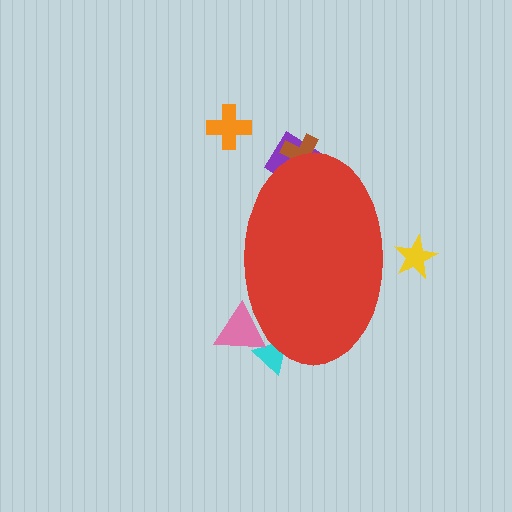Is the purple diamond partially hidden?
Yes, the purple diamond is partially hidden behind the red ellipse.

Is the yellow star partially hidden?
Yes, the yellow star is partially hidden behind the red ellipse.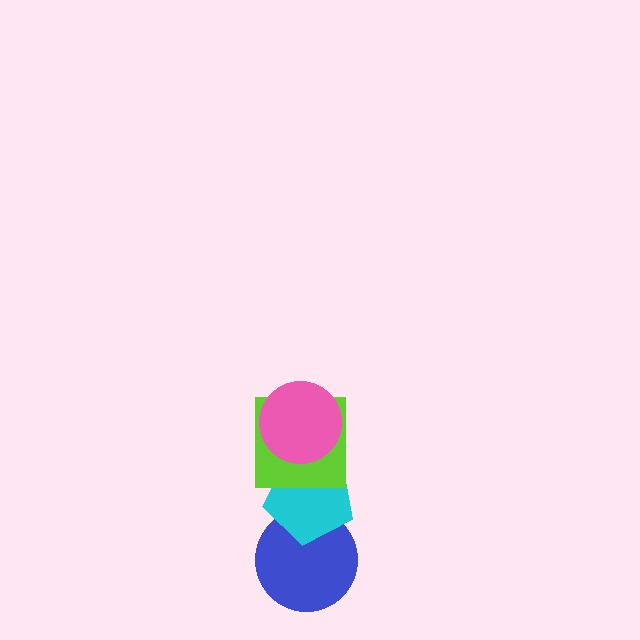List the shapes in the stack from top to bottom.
From top to bottom: the pink circle, the lime square, the cyan pentagon, the blue circle.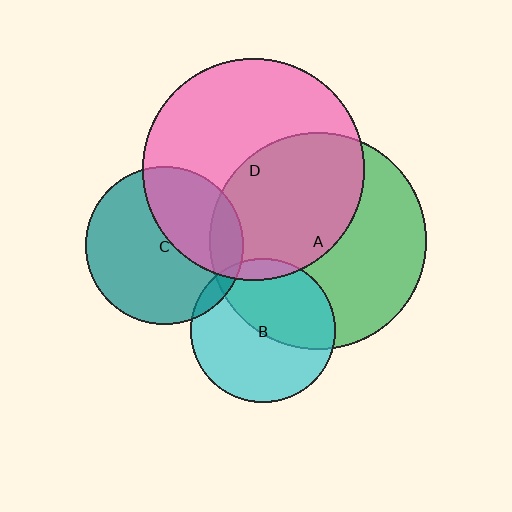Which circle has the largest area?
Circle D (pink).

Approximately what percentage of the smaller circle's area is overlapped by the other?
Approximately 5%.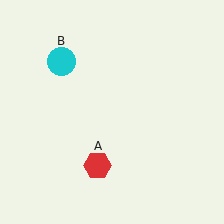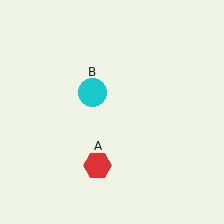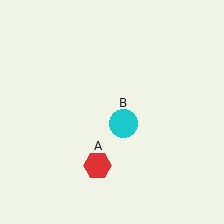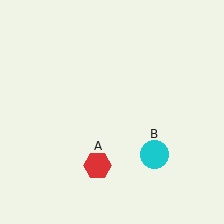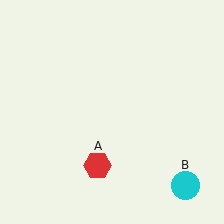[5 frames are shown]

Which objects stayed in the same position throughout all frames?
Red hexagon (object A) remained stationary.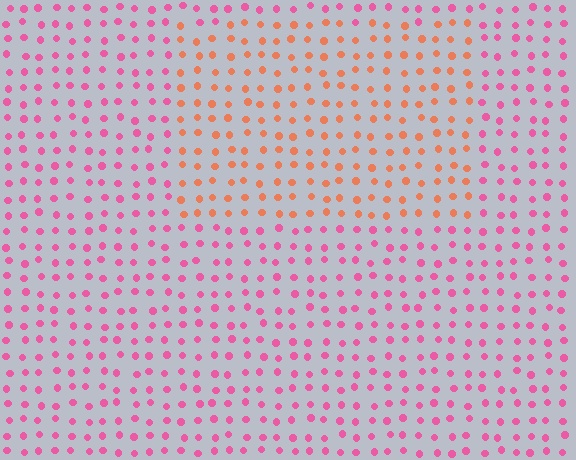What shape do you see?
I see a rectangle.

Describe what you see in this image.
The image is filled with small pink elements in a uniform arrangement. A rectangle-shaped region is visible where the elements are tinted to a slightly different hue, forming a subtle color boundary.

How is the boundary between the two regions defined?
The boundary is defined purely by a slight shift in hue (about 46 degrees). Spacing, size, and orientation are identical on both sides.